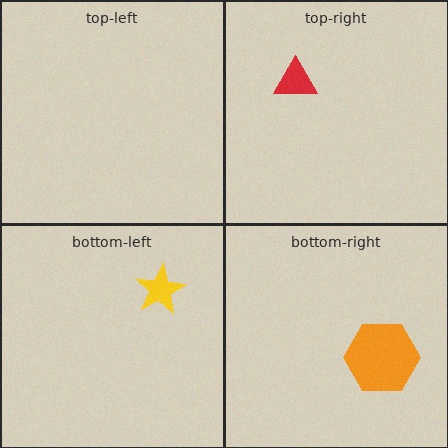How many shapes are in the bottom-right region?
1.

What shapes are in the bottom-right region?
The orange hexagon.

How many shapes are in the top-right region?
1.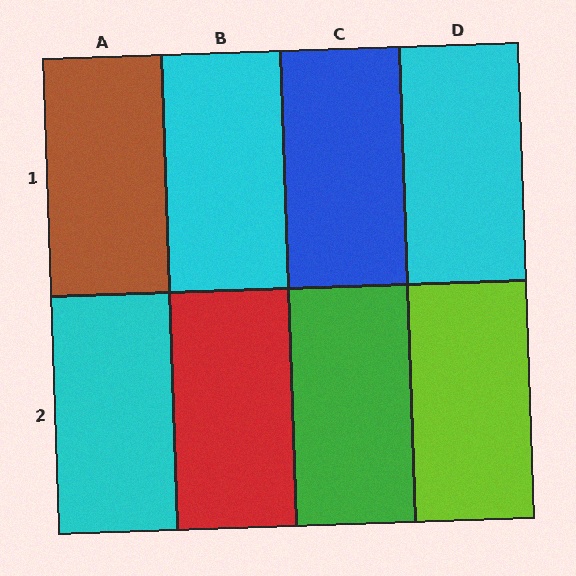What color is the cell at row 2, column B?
Red.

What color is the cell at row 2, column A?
Cyan.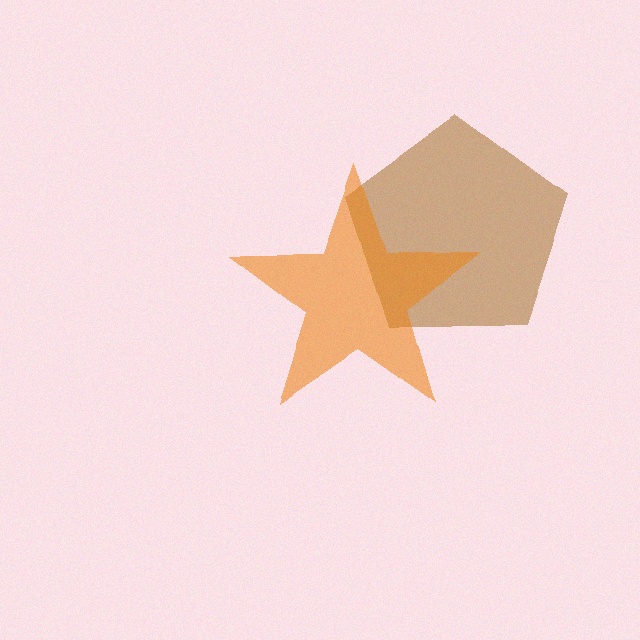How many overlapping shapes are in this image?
There are 2 overlapping shapes in the image.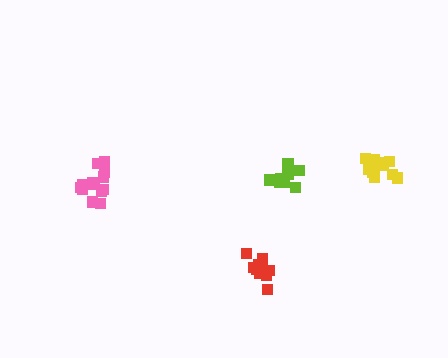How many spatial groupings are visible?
There are 4 spatial groupings.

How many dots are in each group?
Group 1: 11 dots, Group 2: 13 dots, Group 3: 13 dots, Group 4: 9 dots (46 total).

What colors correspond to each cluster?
The clusters are colored: red, yellow, pink, lime.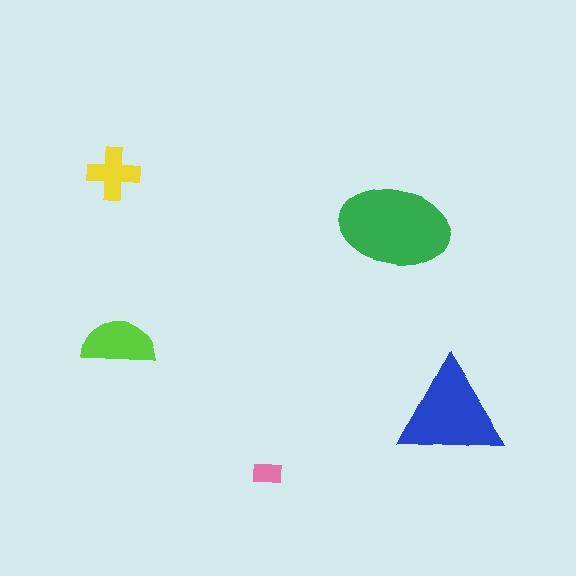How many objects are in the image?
There are 5 objects in the image.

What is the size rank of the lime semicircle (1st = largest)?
3rd.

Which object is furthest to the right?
The blue triangle is rightmost.